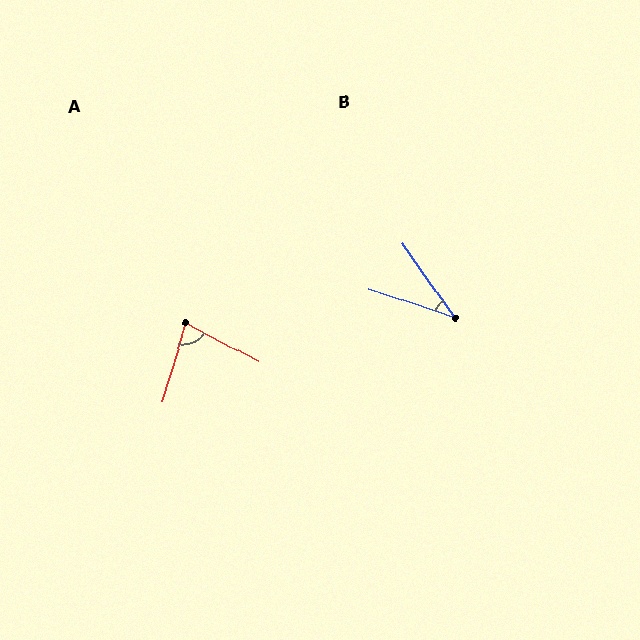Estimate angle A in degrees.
Approximately 79 degrees.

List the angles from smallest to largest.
B (36°), A (79°).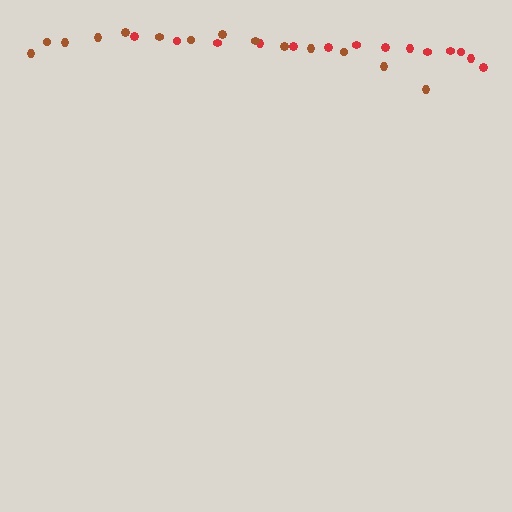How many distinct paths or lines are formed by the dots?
There are 2 distinct paths.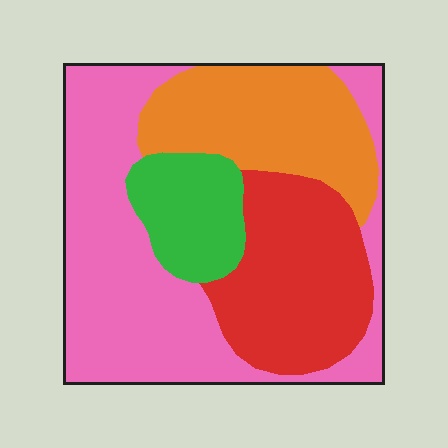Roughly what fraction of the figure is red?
Red takes up between a sixth and a third of the figure.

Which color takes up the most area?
Pink, at roughly 40%.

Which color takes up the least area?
Green, at roughly 10%.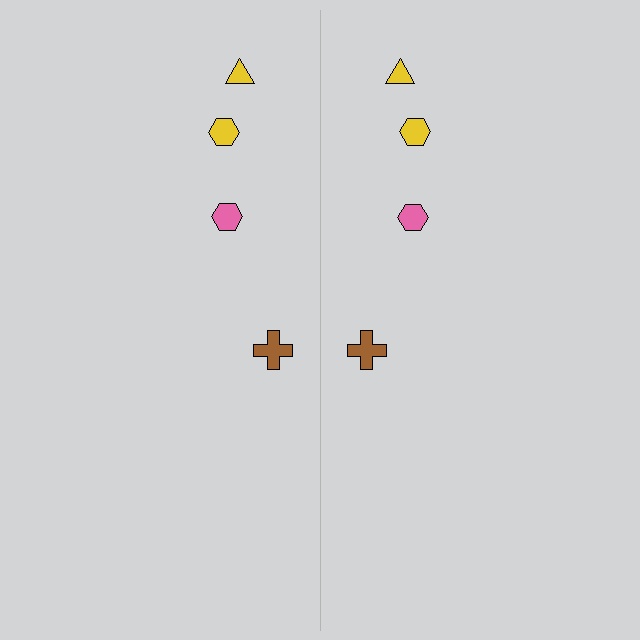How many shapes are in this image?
There are 8 shapes in this image.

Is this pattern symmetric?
Yes, this pattern has bilateral (reflection) symmetry.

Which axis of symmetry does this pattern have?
The pattern has a vertical axis of symmetry running through the center of the image.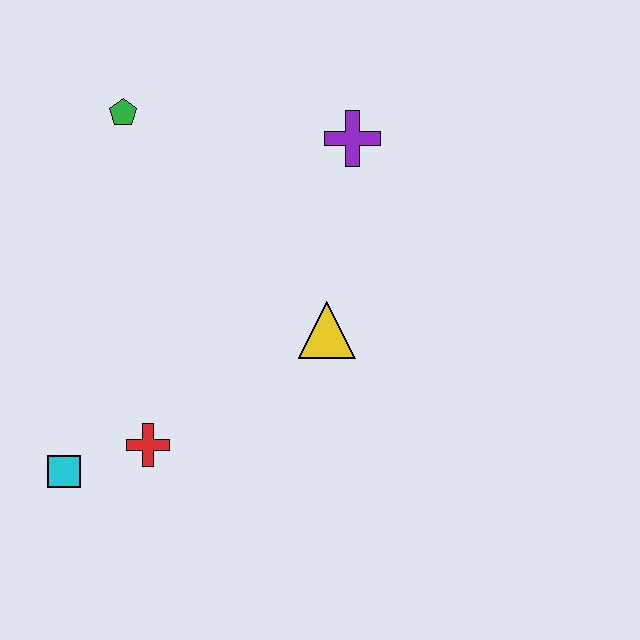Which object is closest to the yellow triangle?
The purple cross is closest to the yellow triangle.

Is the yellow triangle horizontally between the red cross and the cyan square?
No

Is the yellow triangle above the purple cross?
No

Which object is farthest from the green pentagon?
The cyan square is farthest from the green pentagon.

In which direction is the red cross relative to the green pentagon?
The red cross is below the green pentagon.